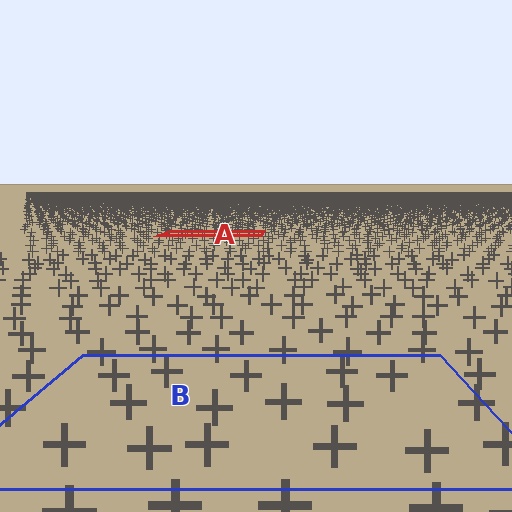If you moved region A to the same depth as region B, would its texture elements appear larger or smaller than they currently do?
They would appear larger. At a closer depth, the same texture elements are projected at a bigger on-screen size.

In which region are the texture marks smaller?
The texture marks are smaller in region A, because it is farther away.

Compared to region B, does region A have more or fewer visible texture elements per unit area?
Region A has more texture elements per unit area — they are packed more densely because it is farther away.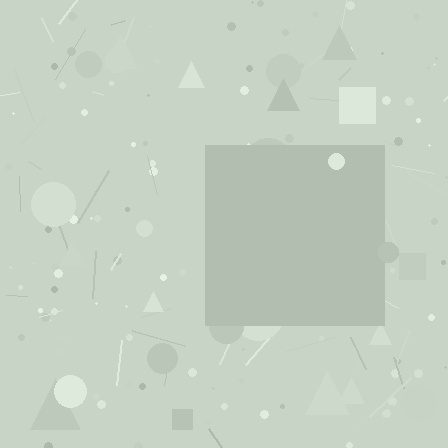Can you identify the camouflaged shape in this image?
The camouflaged shape is a square.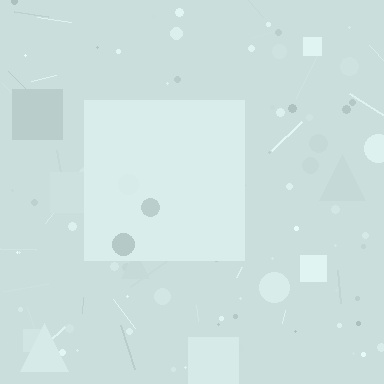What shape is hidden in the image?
A square is hidden in the image.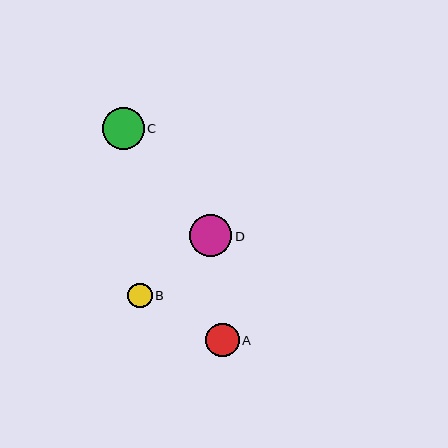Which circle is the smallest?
Circle B is the smallest with a size of approximately 24 pixels.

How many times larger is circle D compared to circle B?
Circle D is approximately 1.8 times the size of circle B.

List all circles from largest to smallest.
From largest to smallest: D, C, A, B.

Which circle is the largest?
Circle D is the largest with a size of approximately 42 pixels.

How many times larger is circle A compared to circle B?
Circle A is approximately 1.4 times the size of circle B.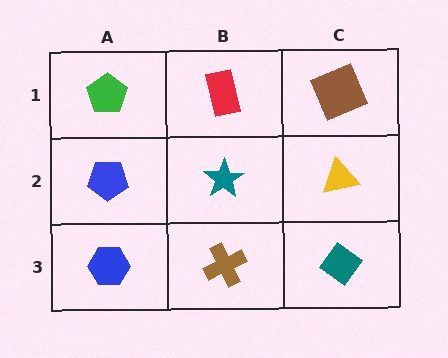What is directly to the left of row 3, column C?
A brown cross.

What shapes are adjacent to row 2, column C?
A brown square (row 1, column C), a teal diamond (row 3, column C), a teal star (row 2, column B).